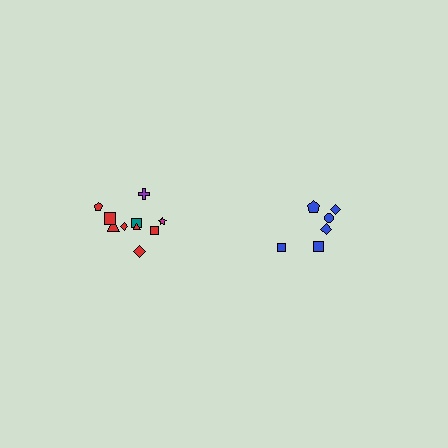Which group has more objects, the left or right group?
The left group.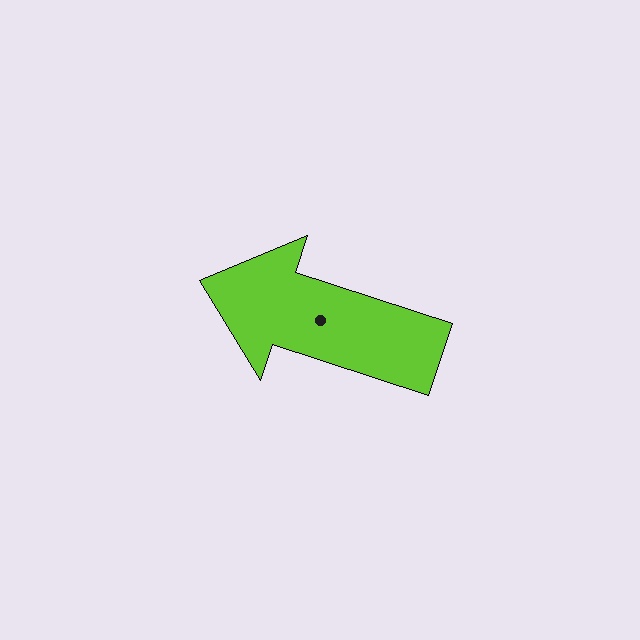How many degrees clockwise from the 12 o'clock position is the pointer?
Approximately 288 degrees.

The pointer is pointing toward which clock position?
Roughly 10 o'clock.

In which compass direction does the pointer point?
West.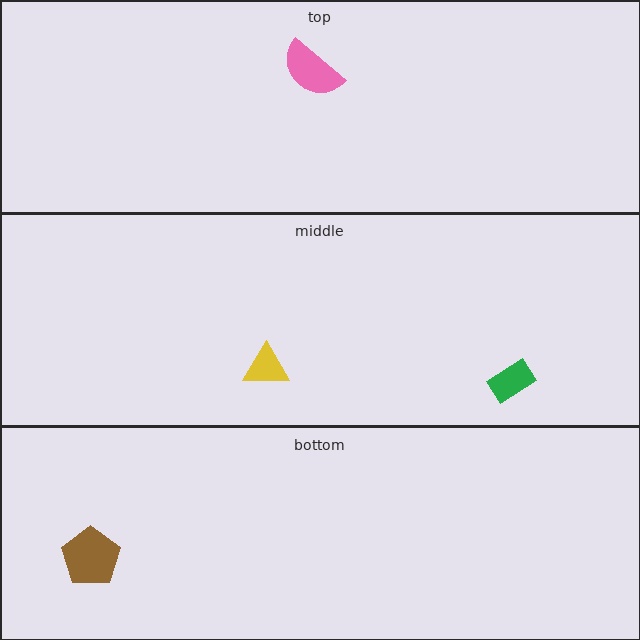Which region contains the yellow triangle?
The middle region.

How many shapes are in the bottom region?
1.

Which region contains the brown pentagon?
The bottom region.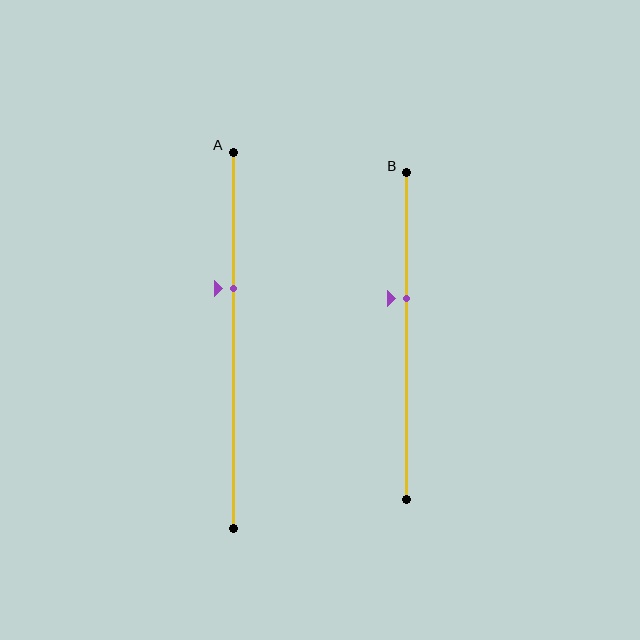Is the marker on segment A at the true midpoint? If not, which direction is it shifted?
No, the marker on segment A is shifted upward by about 14% of the segment length.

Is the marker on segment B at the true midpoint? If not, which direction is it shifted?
No, the marker on segment B is shifted upward by about 11% of the segment length.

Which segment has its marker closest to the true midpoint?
Segment B has its marker closest to the true midpoint.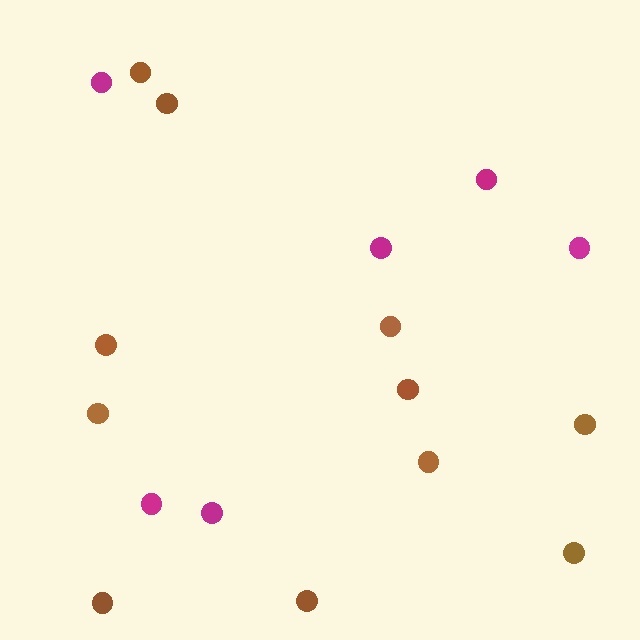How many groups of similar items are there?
There are 2 groups: one group of magenta circles (6) and one group of brown circles (11).